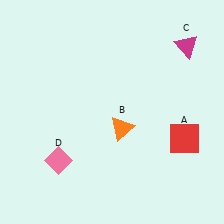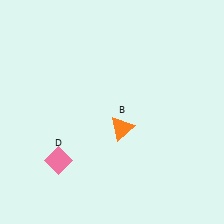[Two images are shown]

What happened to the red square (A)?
The red square (A) was removed in Image 2. It was in the bottom-right area of Image 1.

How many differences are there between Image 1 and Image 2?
There are 2 differences between the two images.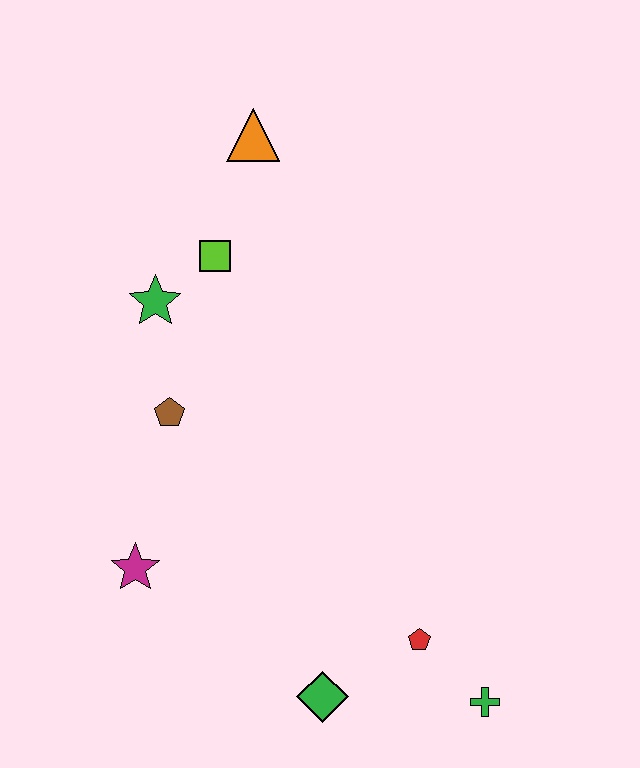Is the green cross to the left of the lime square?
No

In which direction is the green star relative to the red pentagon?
The green star is above the red pentagon.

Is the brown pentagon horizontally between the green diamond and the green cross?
No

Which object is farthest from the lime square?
The green cross is farthest from the lime square.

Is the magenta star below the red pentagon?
No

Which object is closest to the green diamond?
The red pentagon is closest to the green diamond.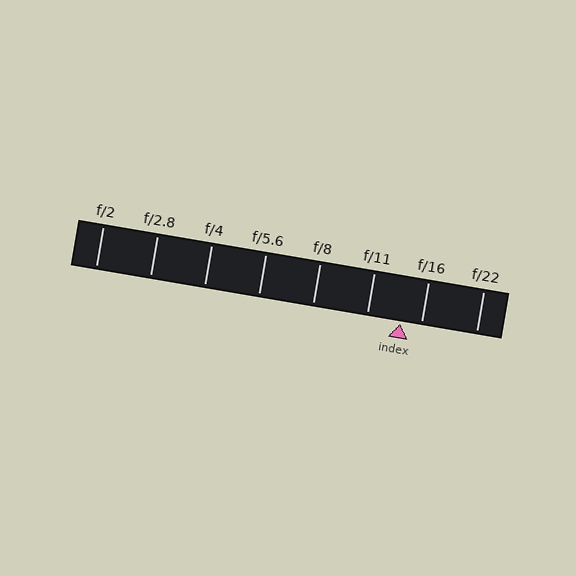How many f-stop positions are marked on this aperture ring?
There are 8 f-stop positions marked.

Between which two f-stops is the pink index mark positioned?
The index mark is between f/11 and f/16.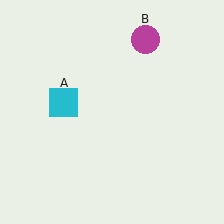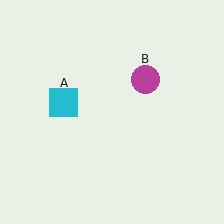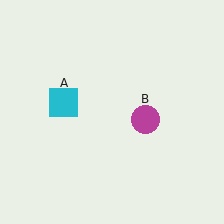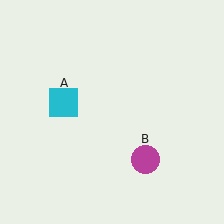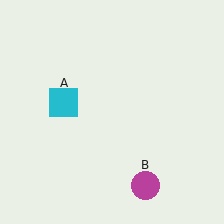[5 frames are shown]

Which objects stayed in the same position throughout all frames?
Cyan square (object A) remained stationary.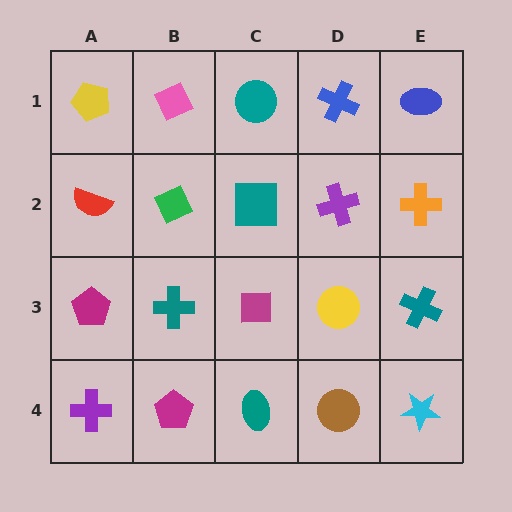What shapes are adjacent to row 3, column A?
A red semicircle (row 2, column A), a purple cross (row 4, column A), a teal cross (row 3, column B).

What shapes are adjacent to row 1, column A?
A red semicircle (row 2, column A), a pink diamond (row 1, column B).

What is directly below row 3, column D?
A brown circle.